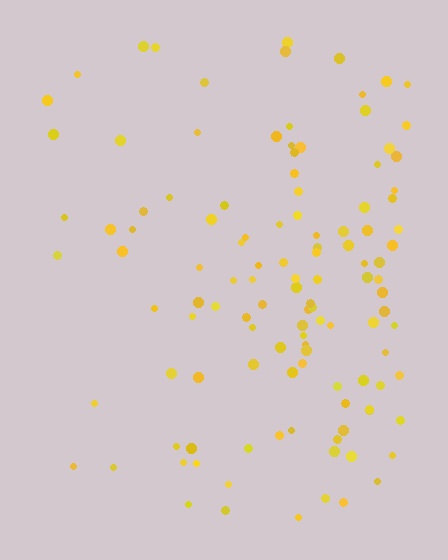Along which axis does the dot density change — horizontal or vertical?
Horizontal.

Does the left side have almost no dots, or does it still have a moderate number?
Still a moderate number, just noticeably fewer than the right.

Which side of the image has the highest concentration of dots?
The right.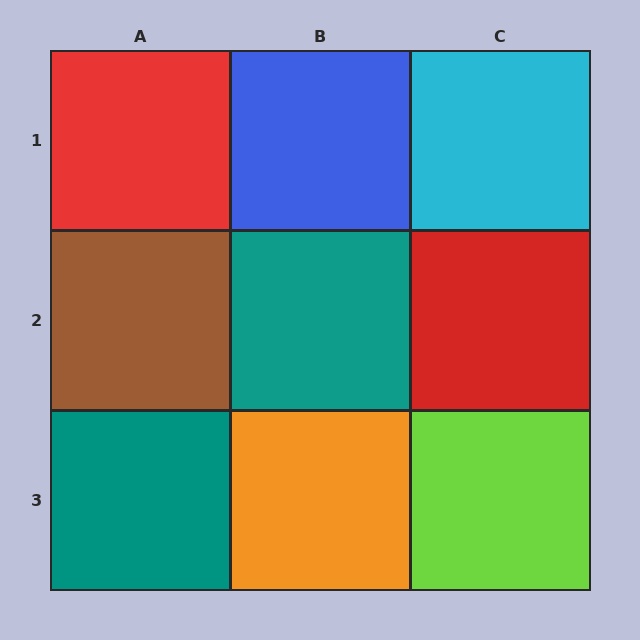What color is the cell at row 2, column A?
Brown.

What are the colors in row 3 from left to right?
Teal, orange, lime.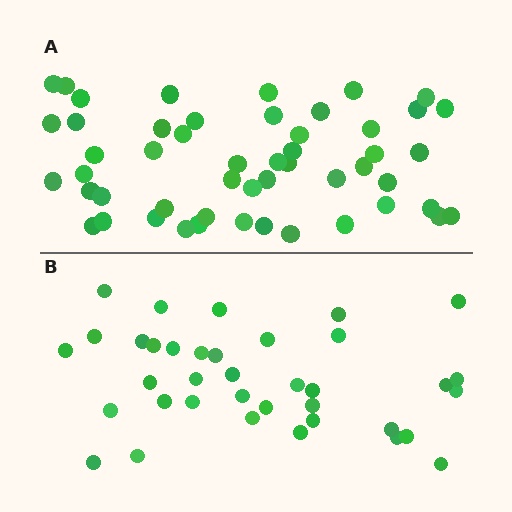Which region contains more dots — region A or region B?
Region A (the top region) has more dots.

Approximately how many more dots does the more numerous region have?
Region A has approximately 15 more dots than region B.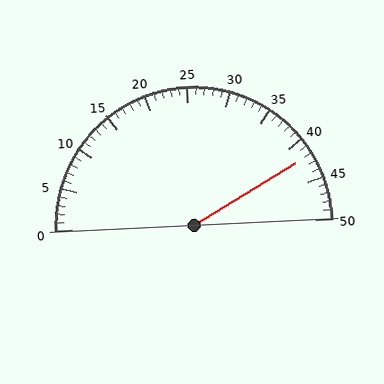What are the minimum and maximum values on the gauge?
The gauge ranges from 0 to 50.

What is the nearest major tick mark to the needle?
The nearest major tick mark is 40.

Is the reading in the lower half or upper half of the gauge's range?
The reading is in the upper half of the range (0 to 50).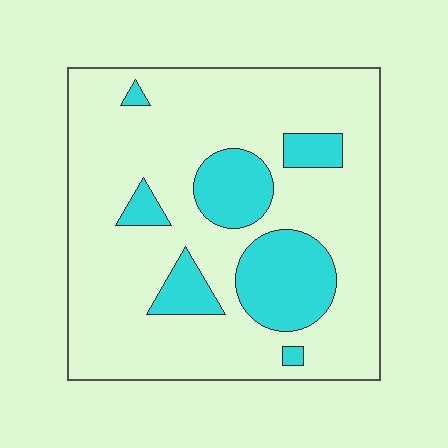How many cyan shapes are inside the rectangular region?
7.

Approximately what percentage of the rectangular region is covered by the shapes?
Approximately 20%.